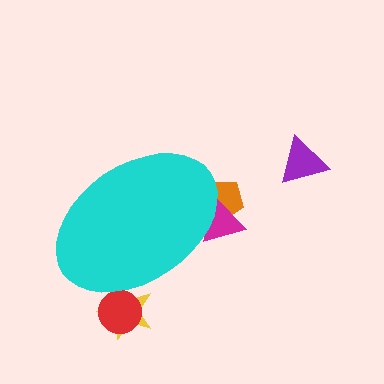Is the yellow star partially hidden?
Yes, the yellow star is partially hidden behind the cyan ellipse.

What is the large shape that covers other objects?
A cyan ellipse.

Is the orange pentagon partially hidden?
Yes, the orange pentagon is partially hidden behind the cyan ellipse.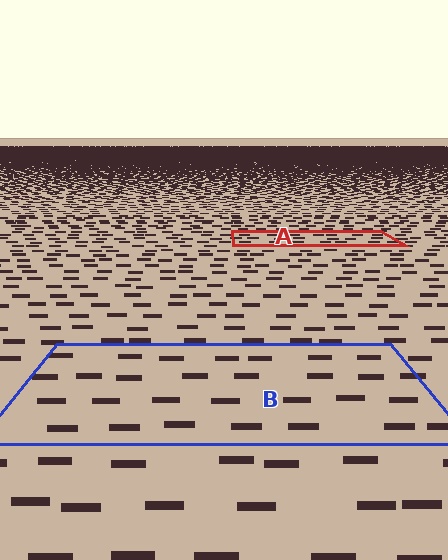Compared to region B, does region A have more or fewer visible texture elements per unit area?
Region A has more texture elements per unit area — they are packed more densely because it is farther away.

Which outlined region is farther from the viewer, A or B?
Region A is farther from the viewer — the texture elements inside it appear smaller and more densely packed.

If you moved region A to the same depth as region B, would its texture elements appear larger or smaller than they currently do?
They would appear larger. At a closer depth, the same texture elements are projected at a bigger on-screen size.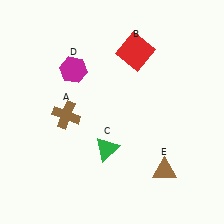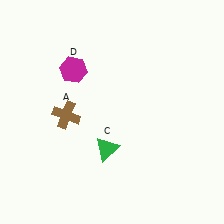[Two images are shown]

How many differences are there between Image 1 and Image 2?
There are 2 differences between the two images.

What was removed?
The brown triangle (E), the red square (B) were removed in Image 2.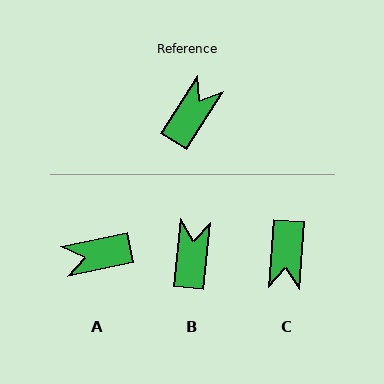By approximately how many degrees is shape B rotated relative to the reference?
Approximately 26 degrees counter-clockwise.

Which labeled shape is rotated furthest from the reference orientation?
C, about 152 degrees away.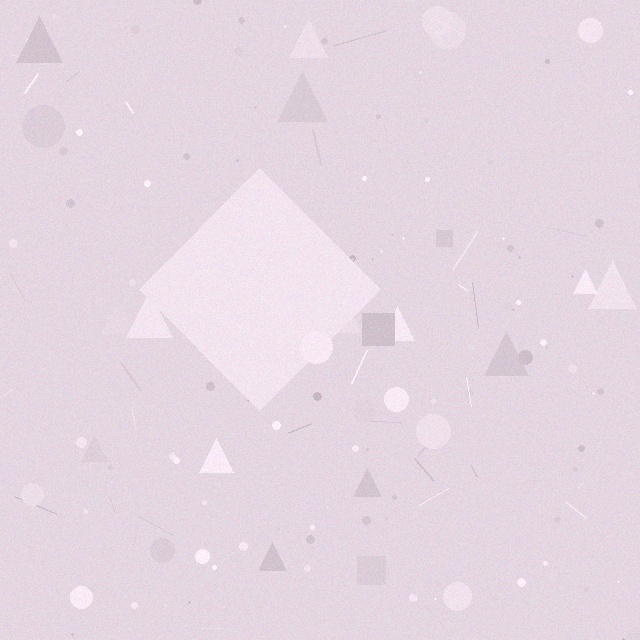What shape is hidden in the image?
A diamond is hidden in the image.